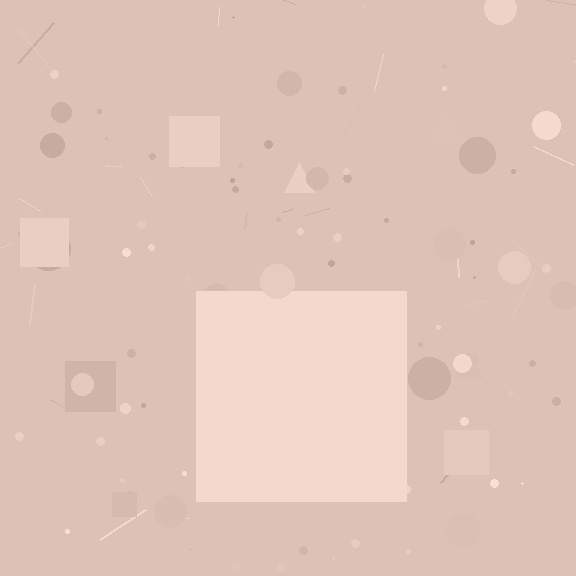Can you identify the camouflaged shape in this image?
The camouflaged shape is a square.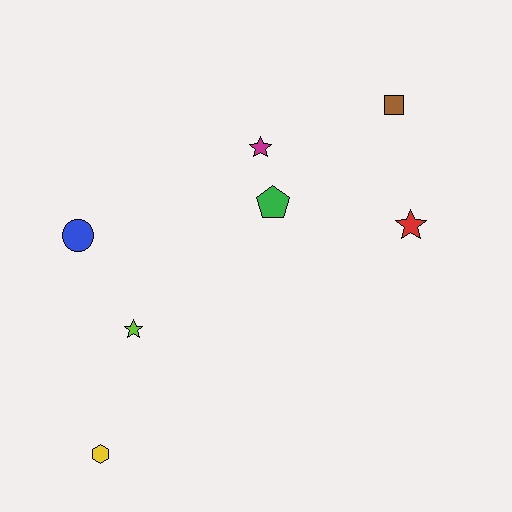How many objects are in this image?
There are 7 objects.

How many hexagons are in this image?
There is 1 hexagon.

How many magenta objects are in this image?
There is 1 magenta object.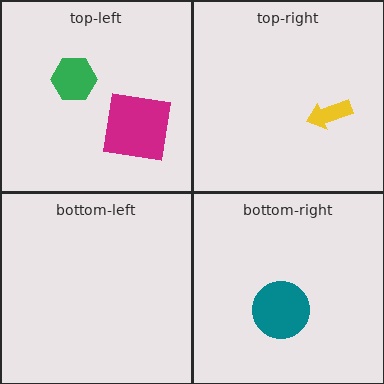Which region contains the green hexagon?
The top-left region.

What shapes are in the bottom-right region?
The teal circle.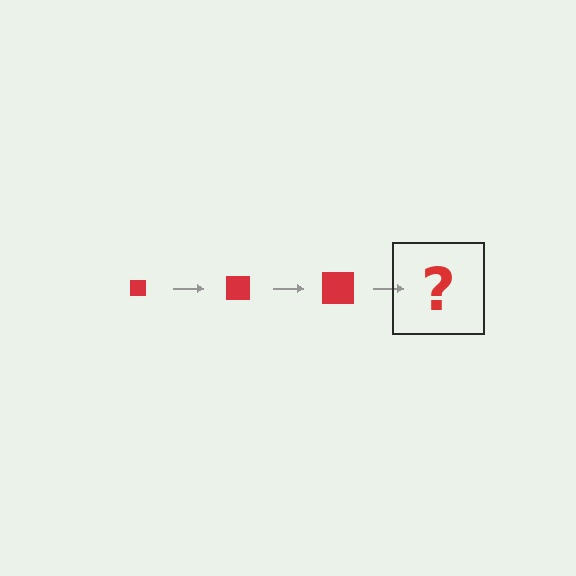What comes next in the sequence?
The next element should be a red square, larger than the previous one.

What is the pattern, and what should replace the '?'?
The pattern is that the square gets progressively larger each step. The '?' should be a red square, larger than the previous one.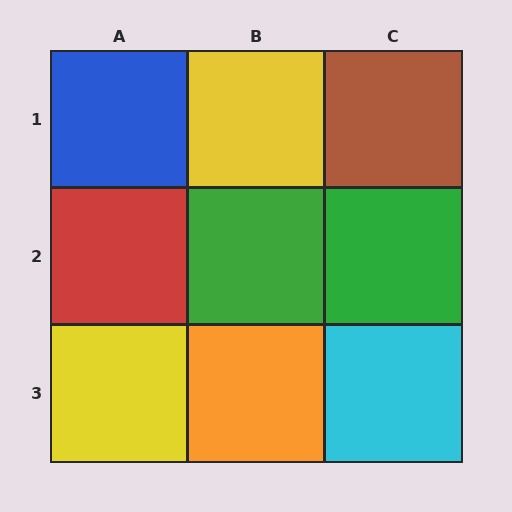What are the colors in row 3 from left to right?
Yellow, orange, cyan.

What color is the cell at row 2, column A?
Red.